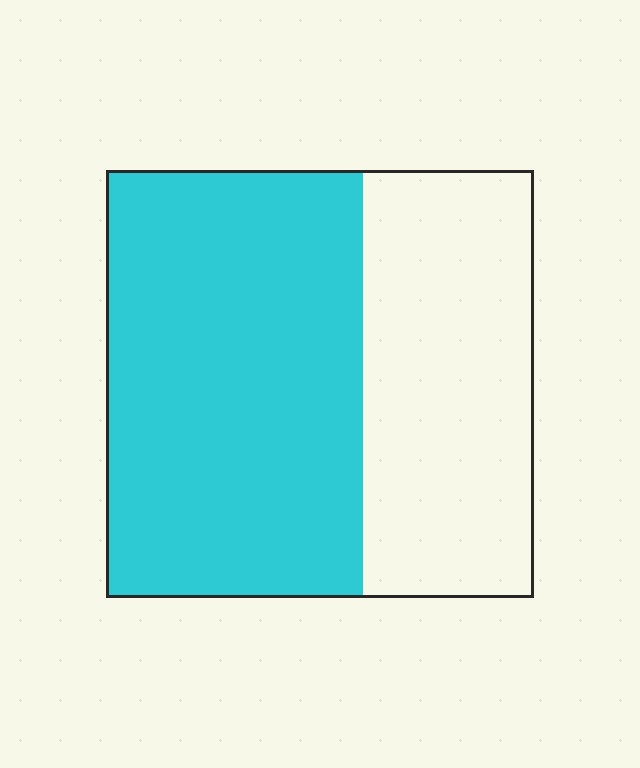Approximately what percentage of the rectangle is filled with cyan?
Approximately 60%.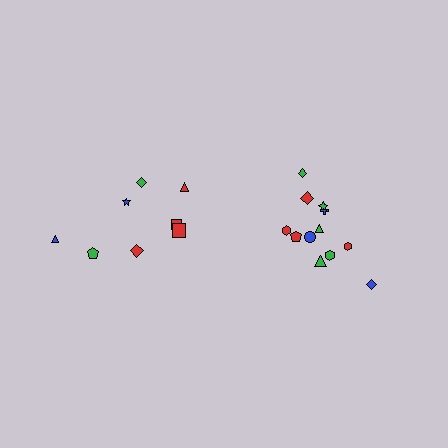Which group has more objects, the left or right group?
The right group.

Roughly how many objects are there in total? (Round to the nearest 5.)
Roughly 20 objects in total.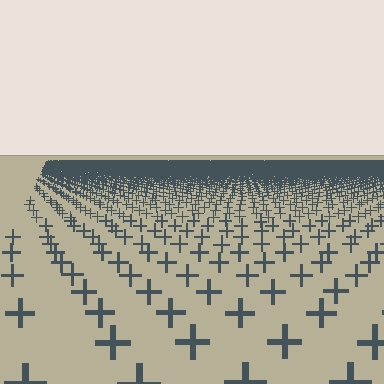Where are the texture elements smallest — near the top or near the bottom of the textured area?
Near the top.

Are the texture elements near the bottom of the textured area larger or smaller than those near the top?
Larger. Near the bottom, elements are closer to the viewer and appear at a bigger on-screen size.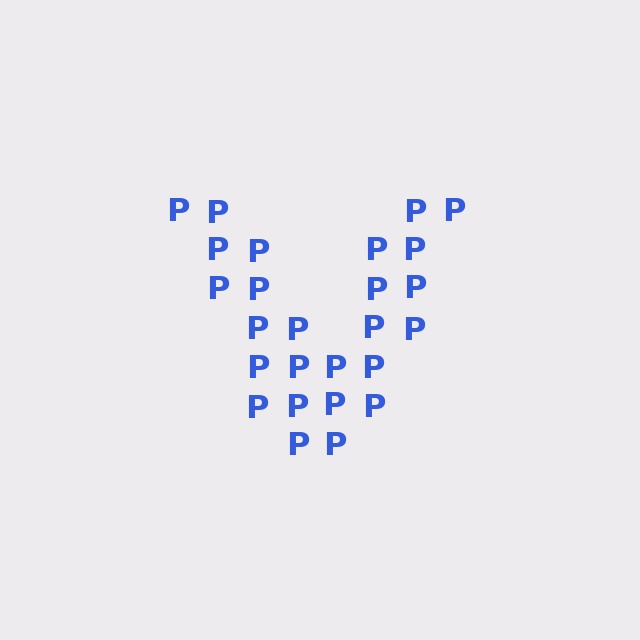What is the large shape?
The large shape is the letter V.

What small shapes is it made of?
It is made of small letter P's.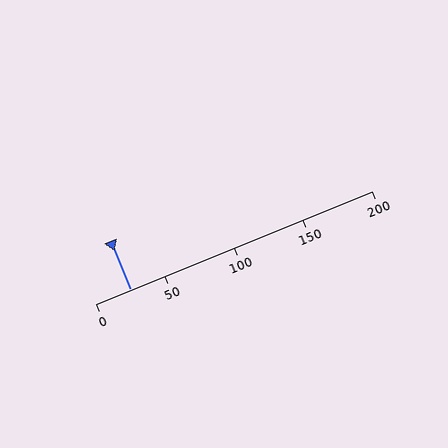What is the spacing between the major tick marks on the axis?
The major ticks are spaced 50 apart.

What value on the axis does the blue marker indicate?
The marker indicates approximately 25.